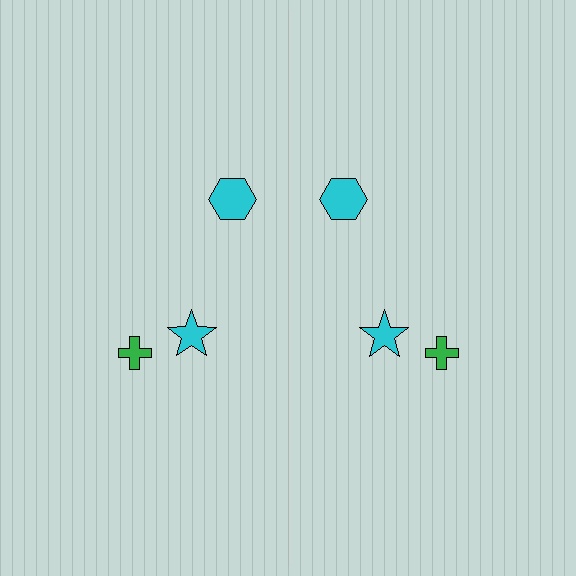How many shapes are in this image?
There are 6 shapes in this image.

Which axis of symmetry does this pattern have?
The pattern has a vertical axis of symmetry running through the center of the image.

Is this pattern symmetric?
Yes, this pattern has bilateral (reflection) symmetry.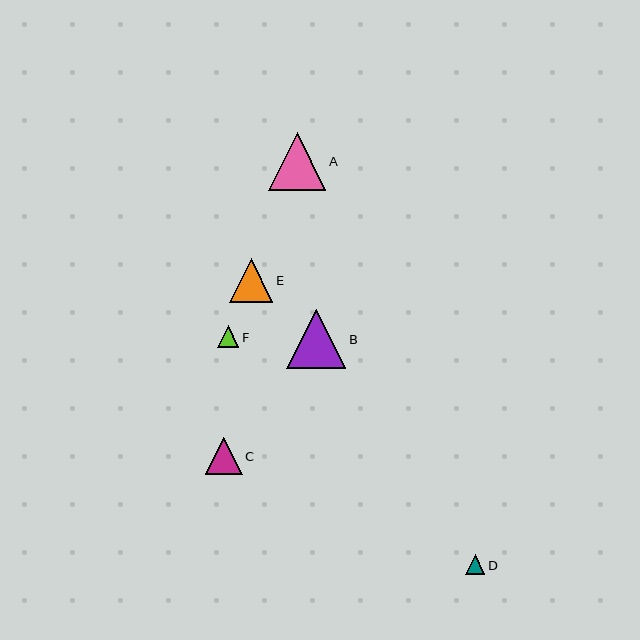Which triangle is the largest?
Triangle B is the largest with a size of approximately 60 pixels.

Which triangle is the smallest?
Triangle D is the smallest with a size of approximately 20 pixels.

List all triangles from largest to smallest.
From largest to smallest: B, A, E, C, F, D.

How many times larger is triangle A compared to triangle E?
Triangle A is approximately 1.3 times the size of triangle E.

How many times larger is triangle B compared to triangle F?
Triangle B is approximately 2.7 times the size of triangle F.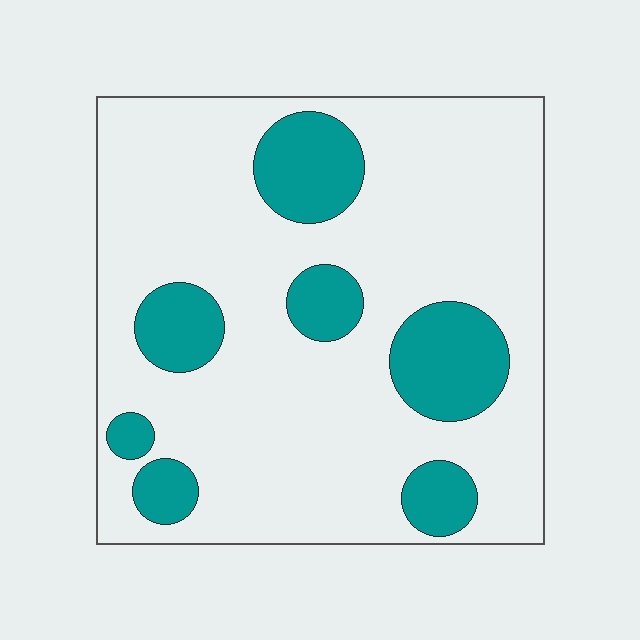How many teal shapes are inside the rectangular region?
7.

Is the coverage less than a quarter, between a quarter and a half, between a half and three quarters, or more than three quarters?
Less than a quarter.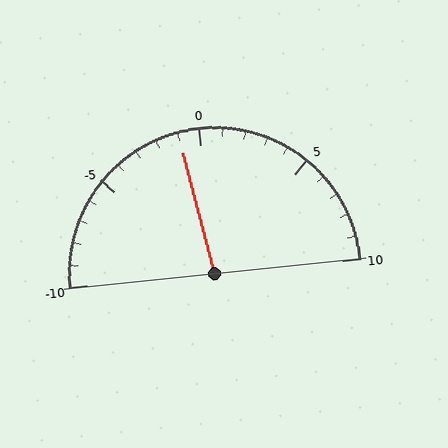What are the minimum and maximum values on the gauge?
The gauge ranges from -10 to 10.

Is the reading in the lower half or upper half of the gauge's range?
The reading is in the lower half of the range (-10 to 10).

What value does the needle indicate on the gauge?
The needle indicates approximately -1.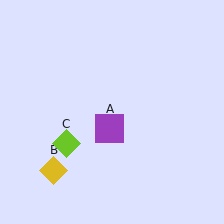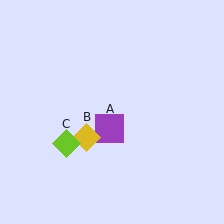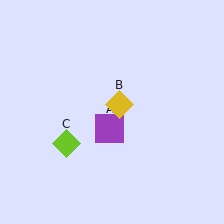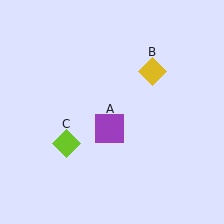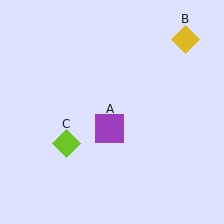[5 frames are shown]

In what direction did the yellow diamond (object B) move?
The yellow diamond (object B) moved up and to the right.